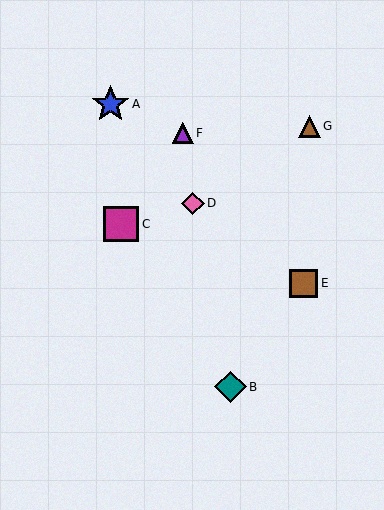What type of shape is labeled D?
Shape D is a pink diamond.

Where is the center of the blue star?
The center of the blue star is at (110, 104).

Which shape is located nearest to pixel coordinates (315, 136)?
The brown triangle (labeled G) at (309, 126) is nearest to that location.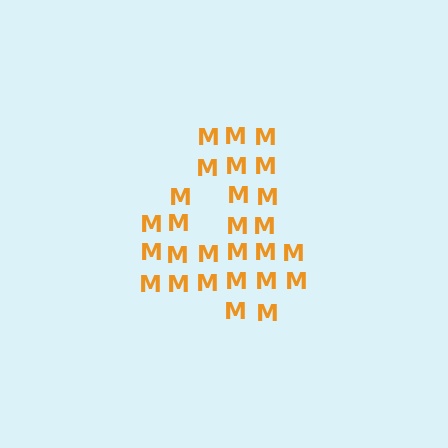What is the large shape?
The large shape is the digit 4.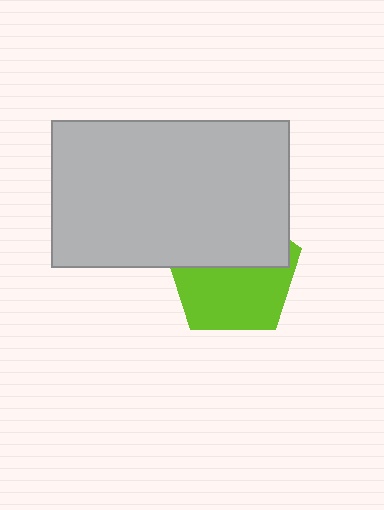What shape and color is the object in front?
The object in front is a light gray rectangle.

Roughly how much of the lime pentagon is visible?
About half of it is visible (roughly 55%).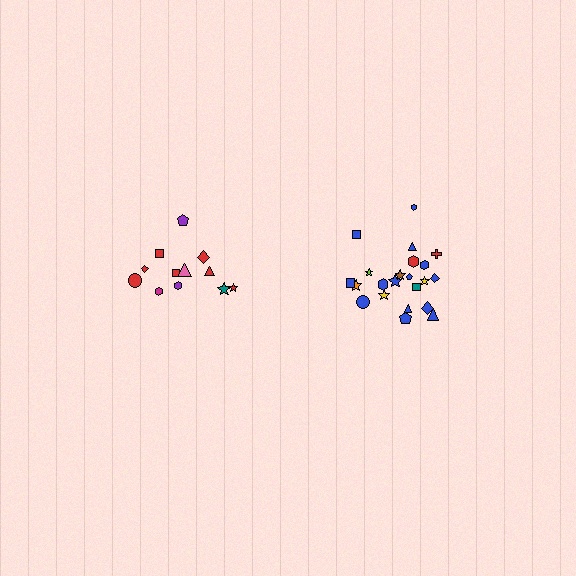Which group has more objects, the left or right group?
The right group.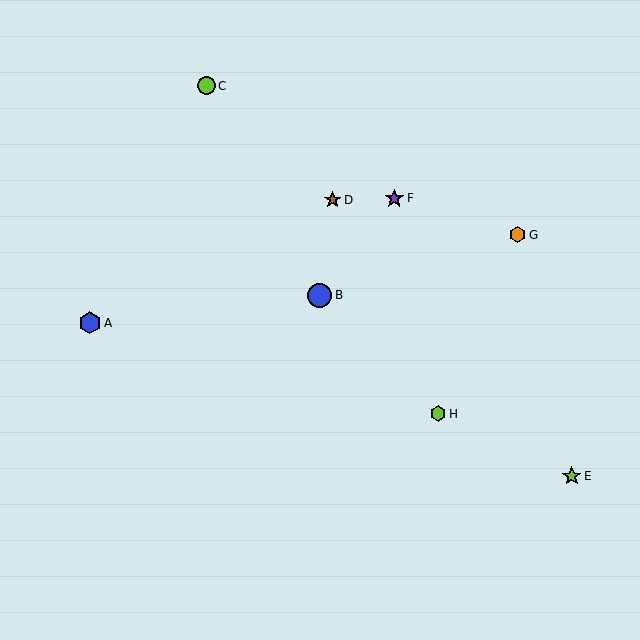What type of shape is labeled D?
Shape D is a brown star.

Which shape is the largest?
The blue circle (labeled B) is the largest.